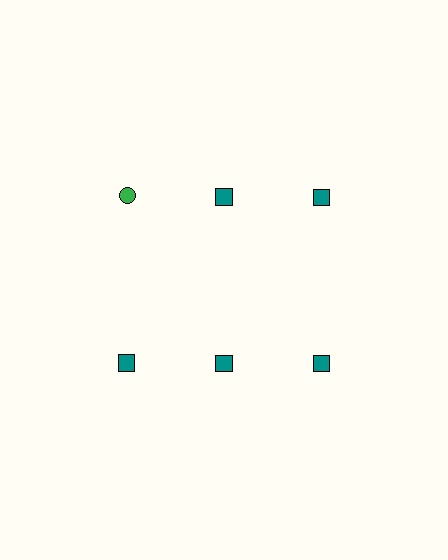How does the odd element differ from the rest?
It differs in both color (green instead of teal) and shape (circle instead of square).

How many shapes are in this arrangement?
There are 6 shapes arranged in a grid pattern.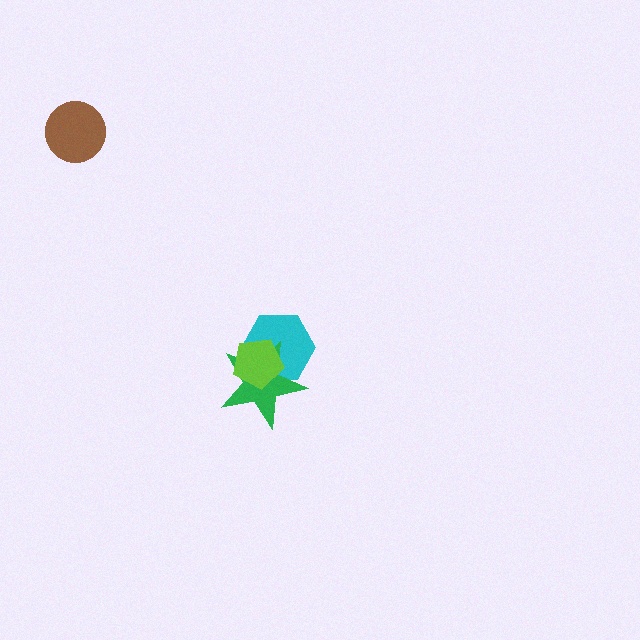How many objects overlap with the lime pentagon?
2 objects overlap with the lime pentagon.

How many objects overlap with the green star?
2 objects overlap with the green star.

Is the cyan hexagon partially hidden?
Yes, it is partially covered by another shape.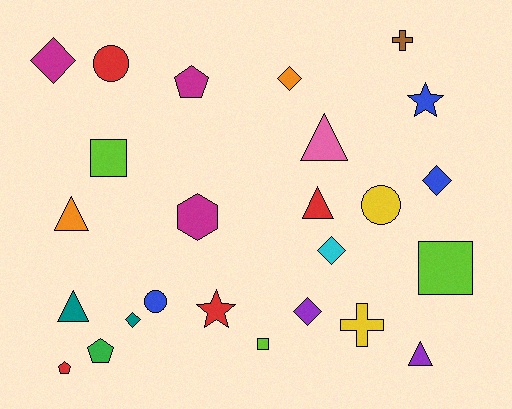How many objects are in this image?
There are 25 objects.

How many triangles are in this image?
There are 5 triangles.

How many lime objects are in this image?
There are 3 lime objects.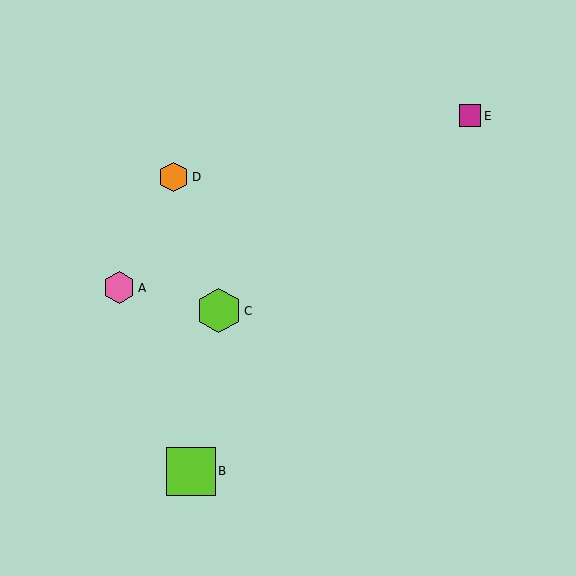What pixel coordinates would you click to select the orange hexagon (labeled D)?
Click at (174, 177) to select the orange hexagon D.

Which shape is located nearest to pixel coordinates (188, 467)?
The lime square (labeled B) at (191, 471) is nearest to that location.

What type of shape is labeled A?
Shape A is a pink hexagon.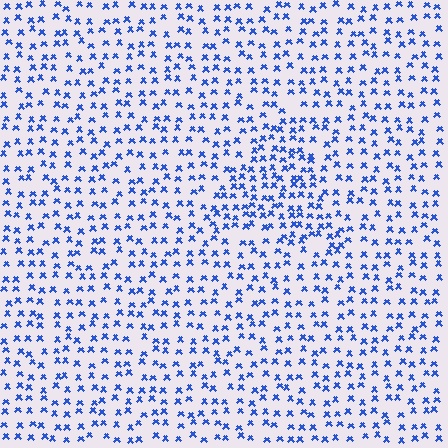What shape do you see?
I see a triangle.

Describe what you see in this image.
The image contains small blue elements arranged at two different densities. A triangle-shaped region is visible where the elements are more densely packed than the surrounding area.